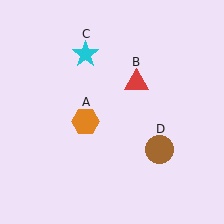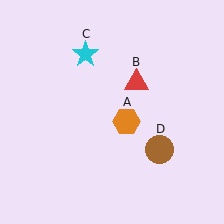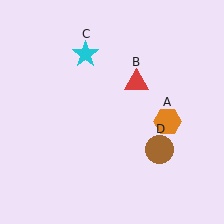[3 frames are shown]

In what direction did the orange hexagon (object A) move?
The orange hexagon (object A) moved right.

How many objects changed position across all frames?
1 object changed position: orange hexagon (object A).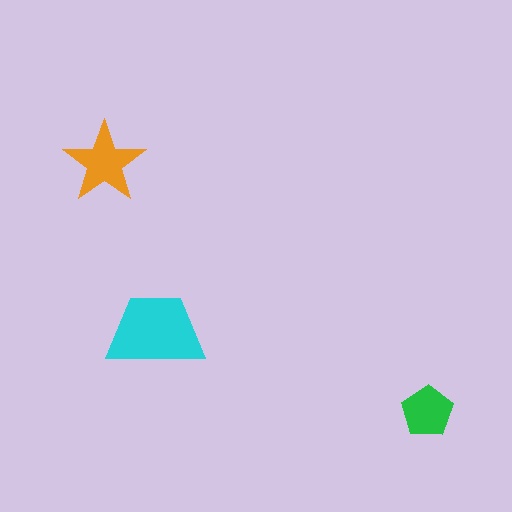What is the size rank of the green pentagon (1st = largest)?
3rd.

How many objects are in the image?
There are 3 objects in the image.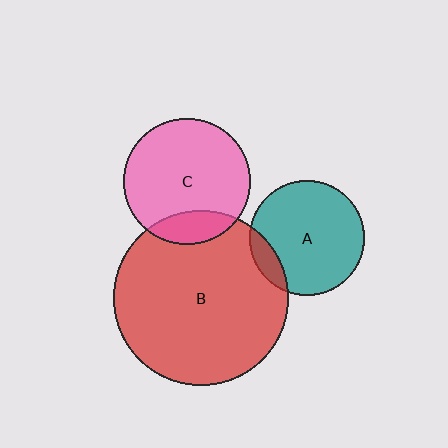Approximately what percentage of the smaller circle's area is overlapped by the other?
Approximately 10%.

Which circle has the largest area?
Circle B (red).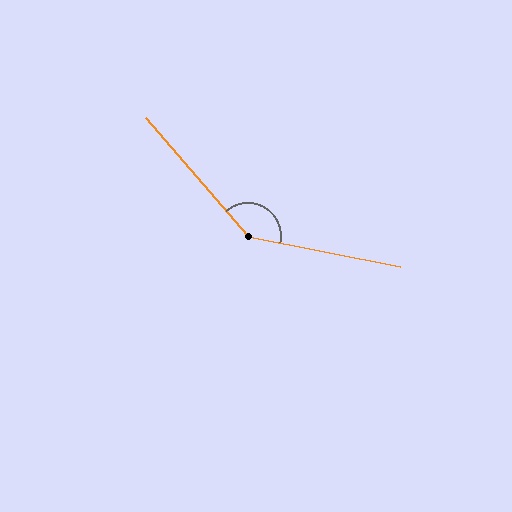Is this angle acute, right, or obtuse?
It is obtuse.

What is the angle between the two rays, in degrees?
Approximately 142 degrees.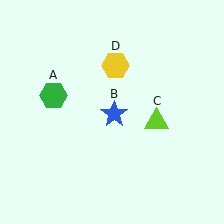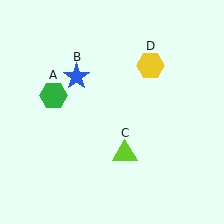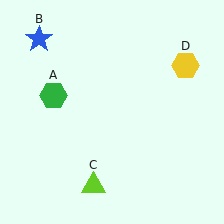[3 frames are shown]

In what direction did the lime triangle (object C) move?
The lime triangle (object C) moved down and to the left.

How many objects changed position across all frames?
3 objects changed position: blue star (object B), lime triangle (object C), yellow hexagon (object D).